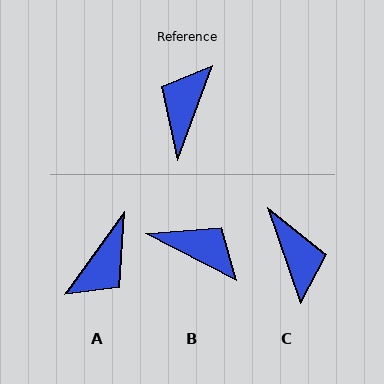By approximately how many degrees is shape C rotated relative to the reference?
Approximately 141 degrees clockwise.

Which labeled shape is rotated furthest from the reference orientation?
A, about 164 degrees away.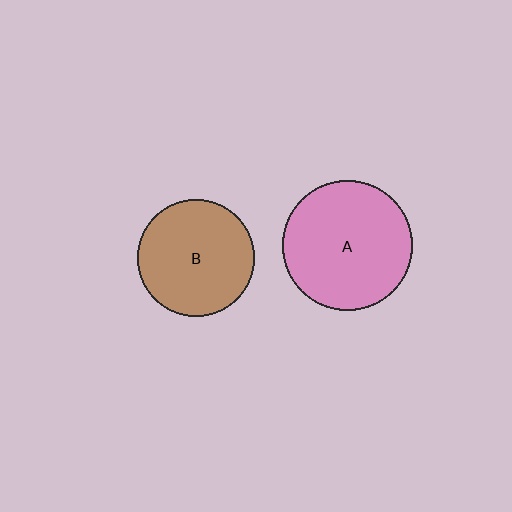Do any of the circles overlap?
No, none of the circles overlap.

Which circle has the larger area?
Circle A (pink).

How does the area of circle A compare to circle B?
Approximately 1.2 times.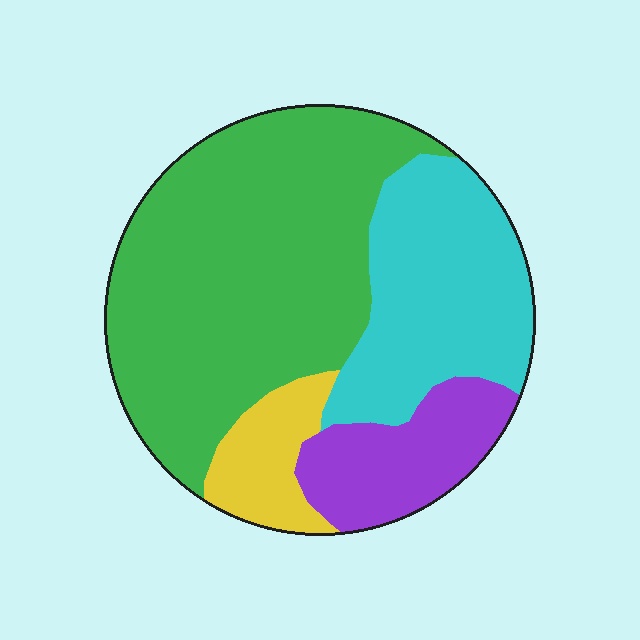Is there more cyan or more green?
Green.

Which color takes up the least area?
Yellow, at roughly 10%.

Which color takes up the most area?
Green, at roughly 50%.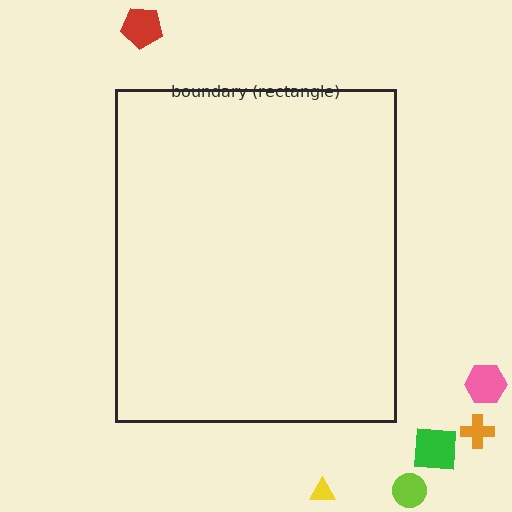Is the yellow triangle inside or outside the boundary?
Outside.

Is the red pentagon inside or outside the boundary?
Outside.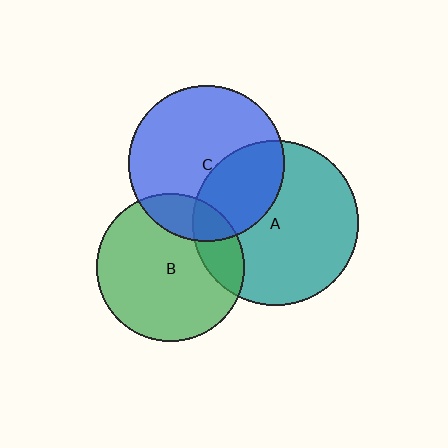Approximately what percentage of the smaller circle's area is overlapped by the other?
Approximately 15%.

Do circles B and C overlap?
Yes.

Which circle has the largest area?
Circle A (teal).